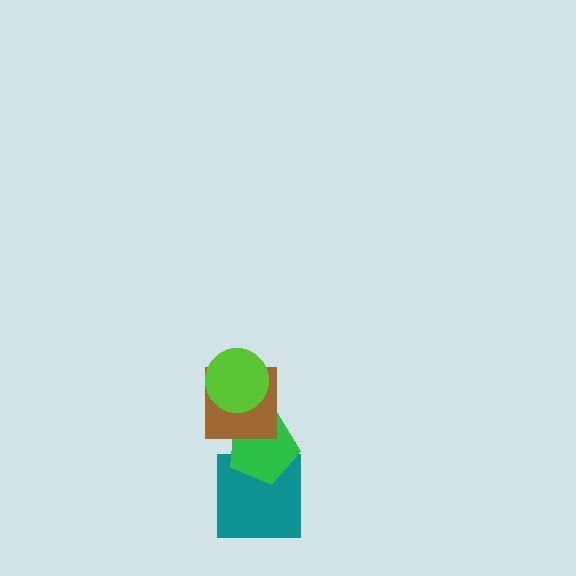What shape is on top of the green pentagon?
The brown square is on top of the green pentagon.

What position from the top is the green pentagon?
The green pentagon is 3rd from the top.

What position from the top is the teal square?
The teal square is 4th from the top.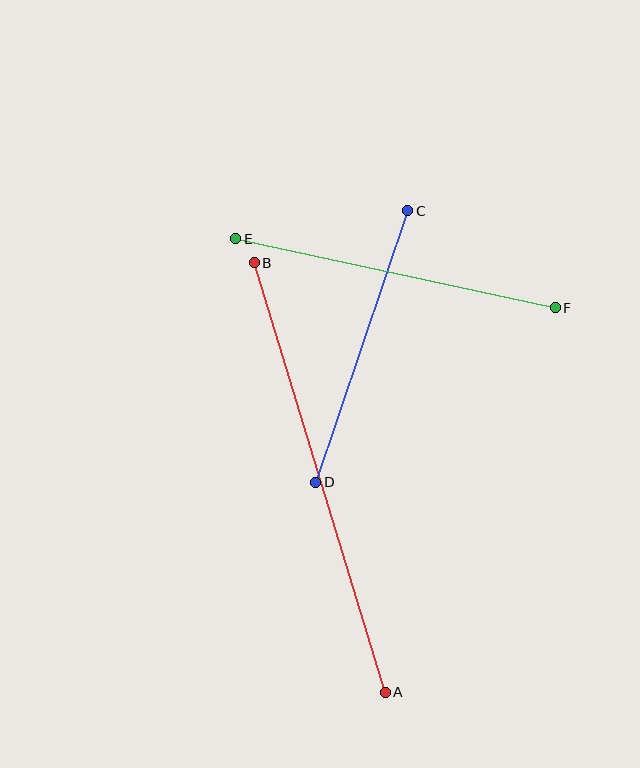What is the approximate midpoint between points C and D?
The midpoint is at approximately (362, 347) pixels.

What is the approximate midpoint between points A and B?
The midpoint is at approximately (320, 478) pixels.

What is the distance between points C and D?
The distance is approximately 286 pixels.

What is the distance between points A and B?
The distance is approximately 449 pixels.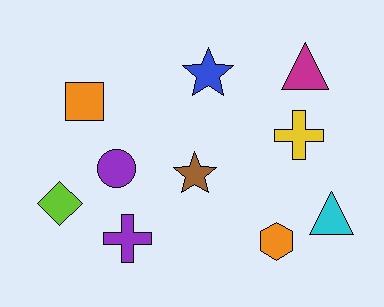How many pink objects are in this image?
There are no pink objects.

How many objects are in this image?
There are 10 objects.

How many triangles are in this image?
There are 2 triangles.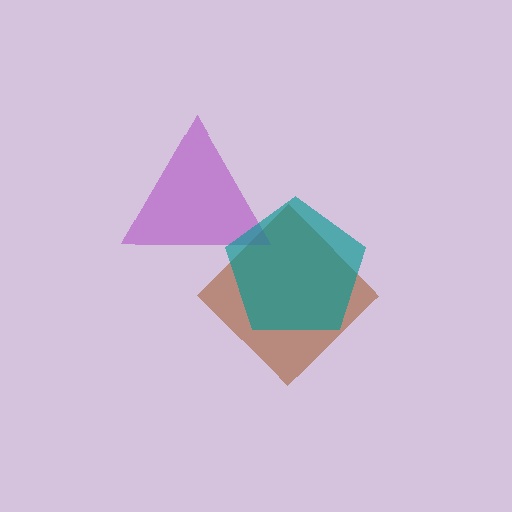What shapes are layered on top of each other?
The layered shapes are: a brown diamond, a purple triangle, a teal pentagon.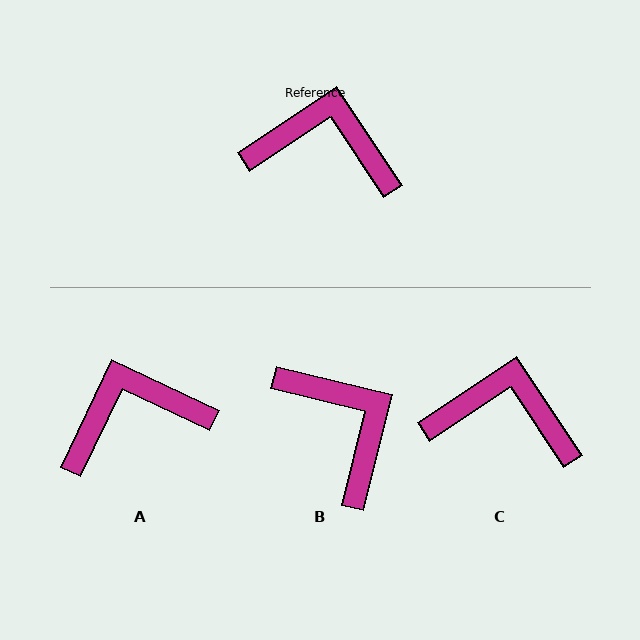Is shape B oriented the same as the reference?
No, it is off by about 47 degrees.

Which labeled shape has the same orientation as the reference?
C.